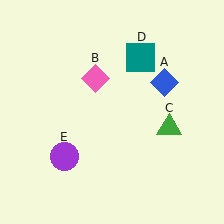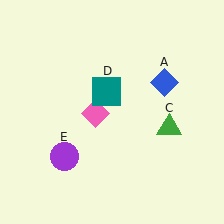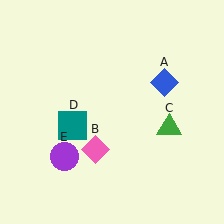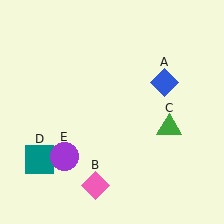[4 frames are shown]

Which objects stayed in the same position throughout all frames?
Blue diamond (object A) and green triangle (object C) and purple circle (object E) remained stationary.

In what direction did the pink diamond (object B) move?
The pink diamond (object B) moved down.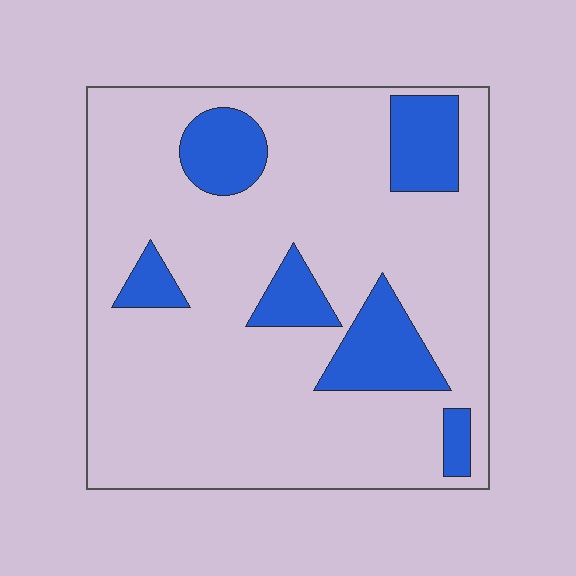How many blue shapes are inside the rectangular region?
6.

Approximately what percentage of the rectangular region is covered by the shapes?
Approximately 20%.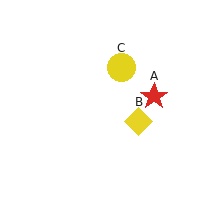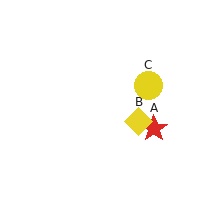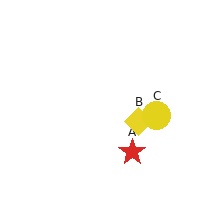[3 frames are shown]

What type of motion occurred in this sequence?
The red star (object A), yellow circle (object C) rotated clockwise around the center of the scene.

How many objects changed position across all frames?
2 objects changed position: red star (object A), yellow circle (object C).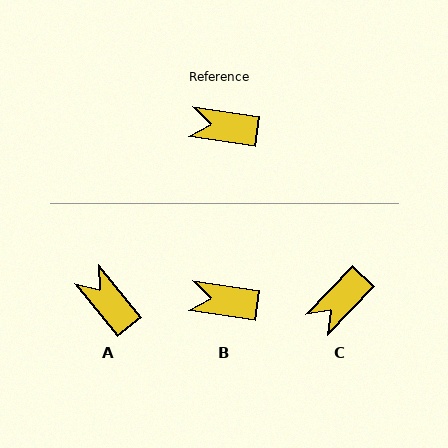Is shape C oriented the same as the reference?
No, it is off by about 55 degrees.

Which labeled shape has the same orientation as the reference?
B.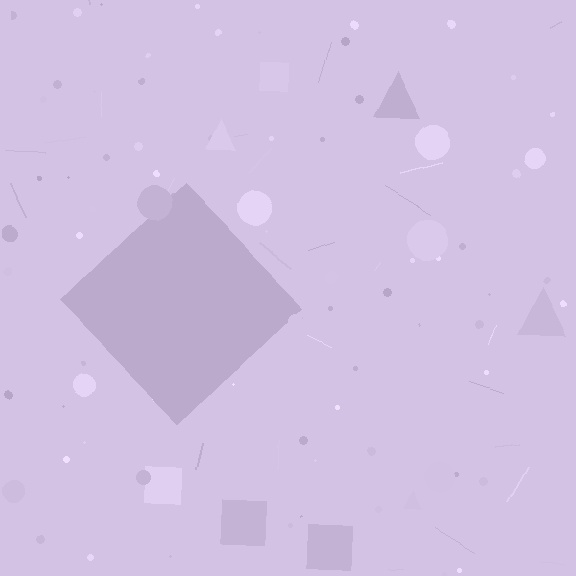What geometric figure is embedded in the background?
A diamond is embedded in the background.